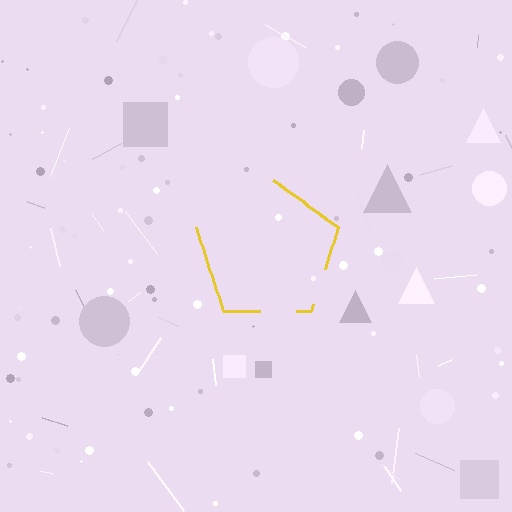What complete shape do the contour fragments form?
The contour fragments form a pentagon.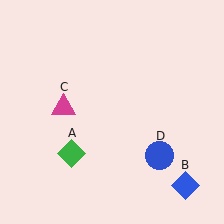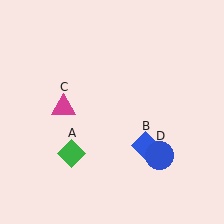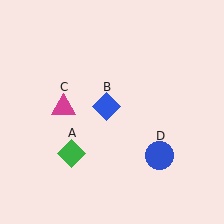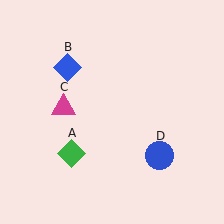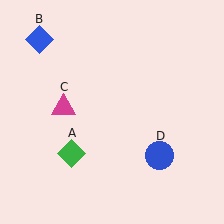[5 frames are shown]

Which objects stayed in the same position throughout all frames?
Green diamond (object A) and magenta triangle (object C) and blue circle (object D) remained stationary.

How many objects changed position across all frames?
1 object changed position: blue diamond (object B).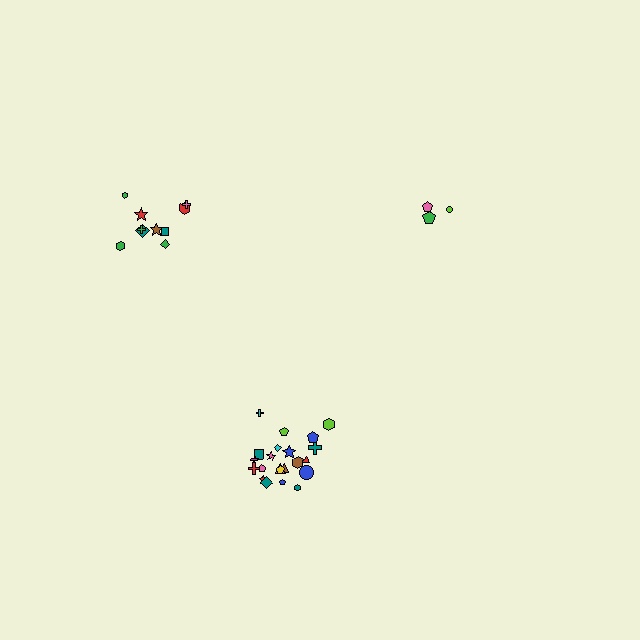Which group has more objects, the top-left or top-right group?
The top-left group.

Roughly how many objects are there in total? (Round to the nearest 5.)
Roughly 35 objects in total.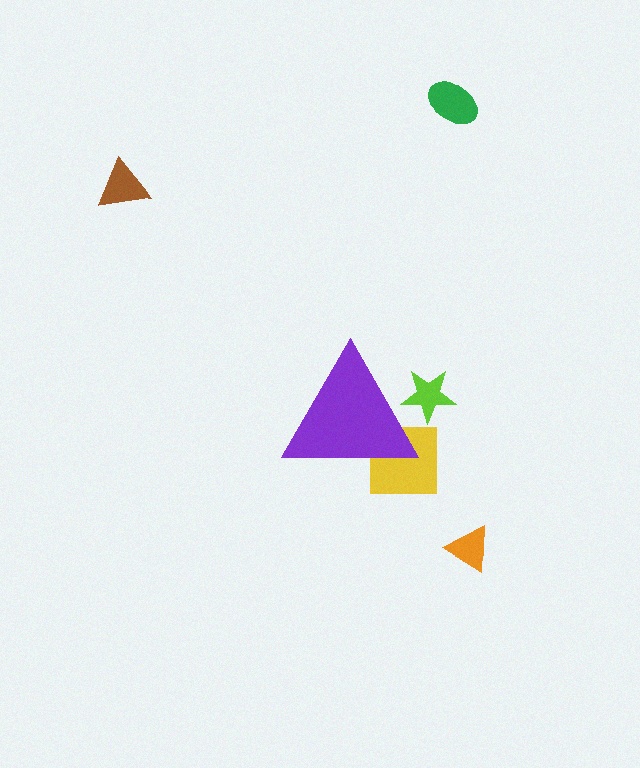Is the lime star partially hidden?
Yes, the lime star is partially hidden behind the purple triangle.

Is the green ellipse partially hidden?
No, the green ellipse is fully visible.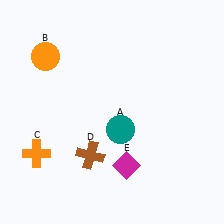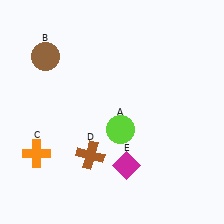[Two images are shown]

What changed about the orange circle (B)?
In Image 1, B is orange. In Image 2, it changed to brown.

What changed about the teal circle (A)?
In Image 1, A is teal. In Image 2, it changed to lime.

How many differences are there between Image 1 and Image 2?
There are 2 differences between the two images.